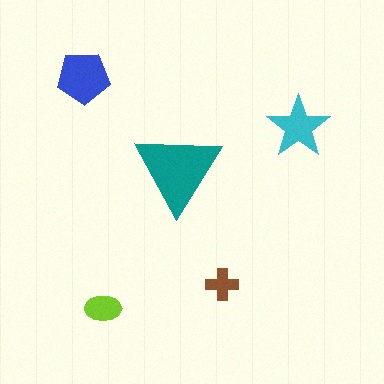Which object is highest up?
The blue pentagon is topmost.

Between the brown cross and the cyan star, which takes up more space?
The cyan star.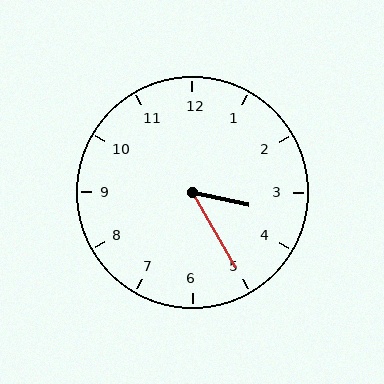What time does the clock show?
3:25.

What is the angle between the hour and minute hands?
Approximately 48 degrees.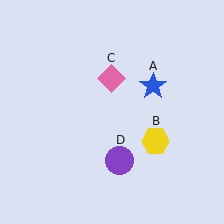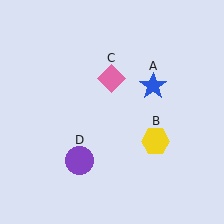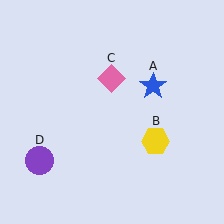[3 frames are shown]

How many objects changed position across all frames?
1 object changed position: purple circle (object D).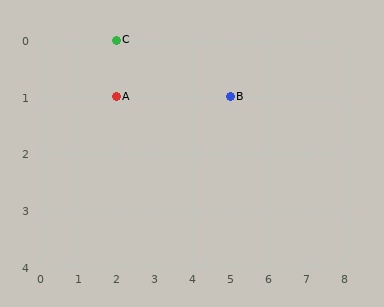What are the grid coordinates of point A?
Point A is at grid coordinates (2, 1).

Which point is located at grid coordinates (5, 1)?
Point B is at (5, 1).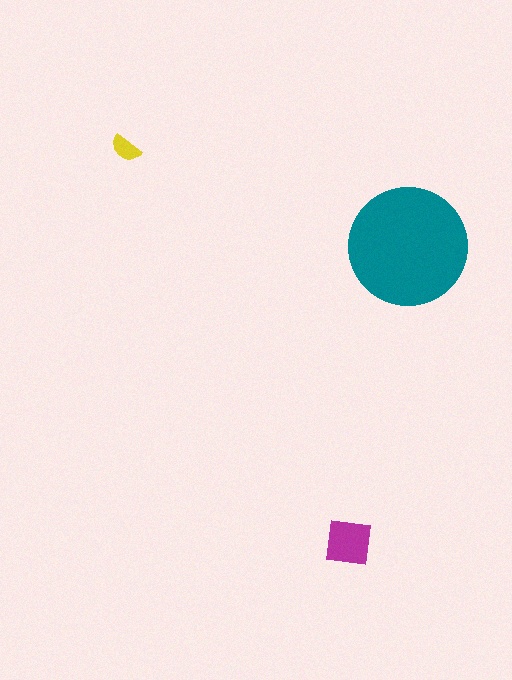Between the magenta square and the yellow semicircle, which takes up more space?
The magenta square.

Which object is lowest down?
The magenta square is bottommost.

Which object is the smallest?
The yellow semicircle.